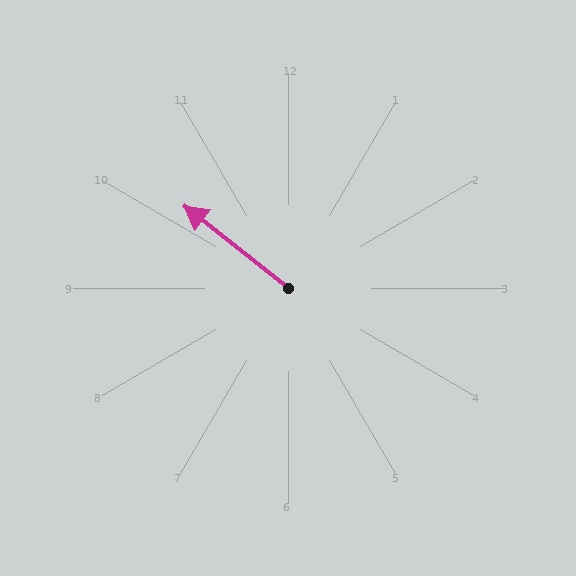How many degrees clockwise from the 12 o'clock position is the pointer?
Approximately 308 degrees.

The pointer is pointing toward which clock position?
Roughly 10 o'clock.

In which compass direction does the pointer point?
Northwest.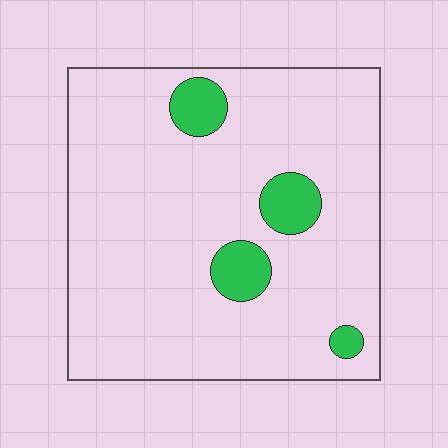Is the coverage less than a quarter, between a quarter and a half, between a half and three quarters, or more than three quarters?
Less than a quarter.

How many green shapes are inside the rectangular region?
4.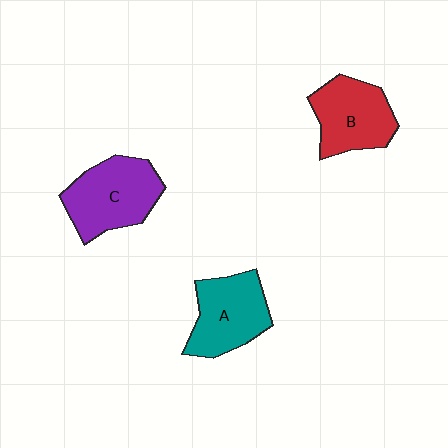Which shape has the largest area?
Shape C (purple).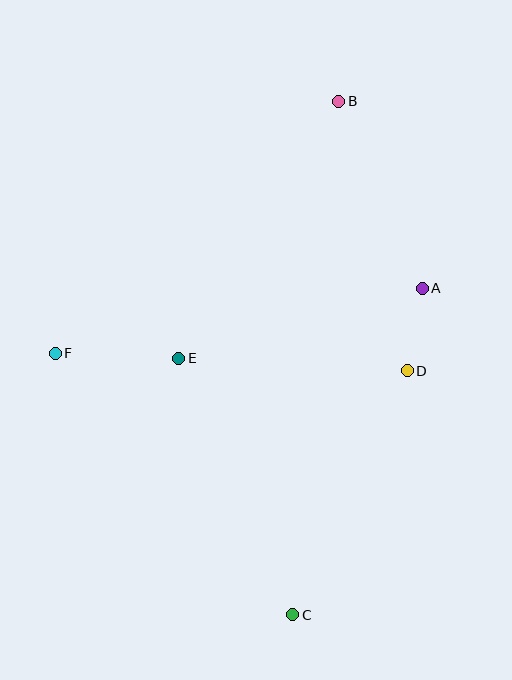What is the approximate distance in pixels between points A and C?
The distance between A and C is approximately 351 pixels.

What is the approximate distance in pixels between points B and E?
The distance between B and E is approximately 303 pixels.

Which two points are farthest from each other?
Points B and C are farthest from each other.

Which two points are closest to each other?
Points A and D are closest to each other.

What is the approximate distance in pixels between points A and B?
The distance between A and B is approximately 205 pixels.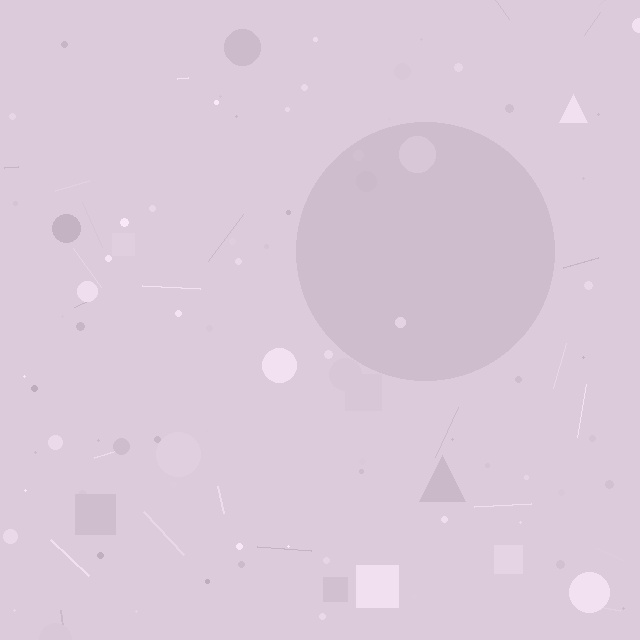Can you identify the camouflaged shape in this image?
The camouflaged shape is a circle.